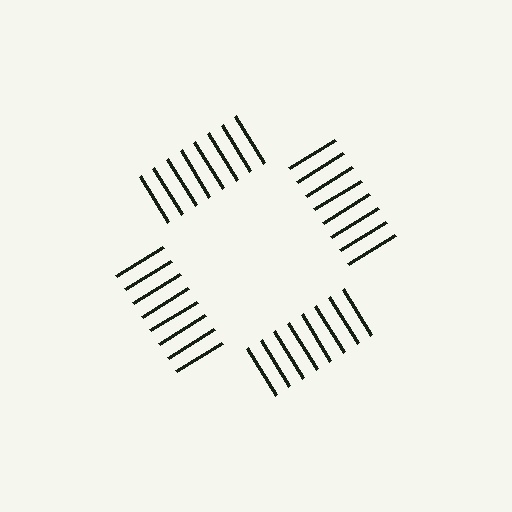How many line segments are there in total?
32 — 8 along each of the 4 edges.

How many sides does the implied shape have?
4 sides — the line-ends trace a square.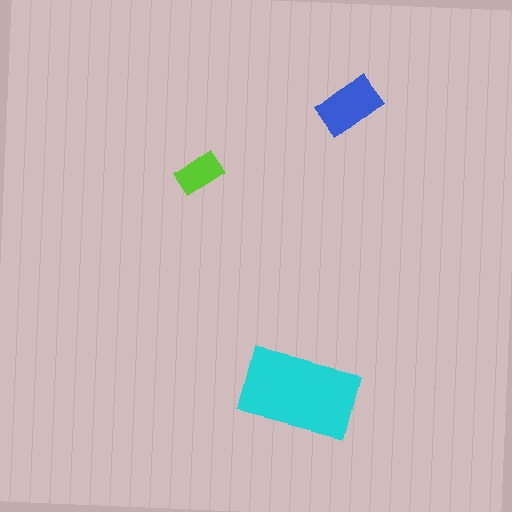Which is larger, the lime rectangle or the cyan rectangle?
The cyan one.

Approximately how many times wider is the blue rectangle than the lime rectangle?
About 1.5 times wider.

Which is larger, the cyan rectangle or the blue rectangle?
The cyan one.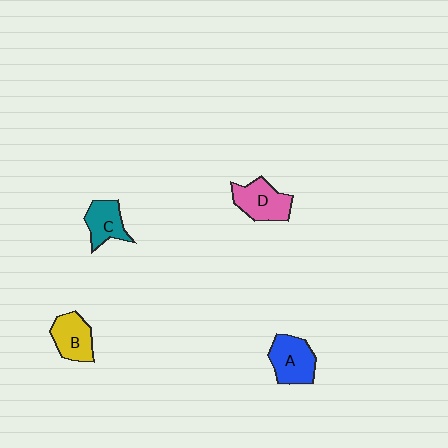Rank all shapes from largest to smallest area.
From largest to smallest: A (blue), D (pink), B (yellow), C (teal).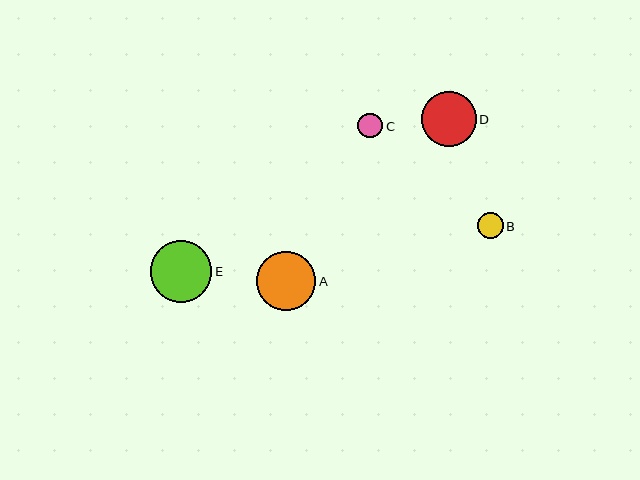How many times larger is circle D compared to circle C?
Circle D is approximately 2.2 times the size of circle C.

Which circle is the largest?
Circle E is the largest with a size of approximately 61 pixels.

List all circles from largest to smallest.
From largest to smallest: E, A, D, B, C.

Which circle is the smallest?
Circle C is the smallest with a size of approximately 25 pixels.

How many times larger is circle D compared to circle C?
Circle D is approximately 2.2 times the size of circle C.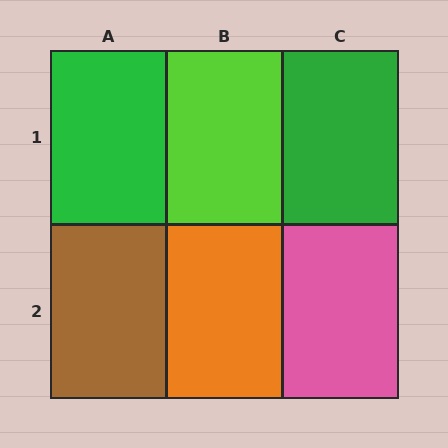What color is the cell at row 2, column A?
Brown.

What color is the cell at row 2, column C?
Pink.